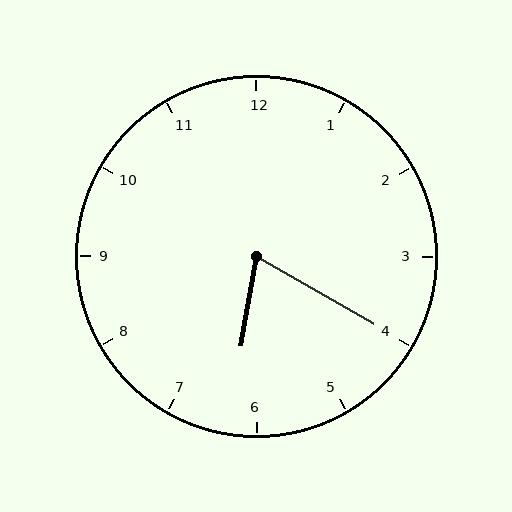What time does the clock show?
6:20.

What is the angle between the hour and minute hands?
Approximately 70 degrees.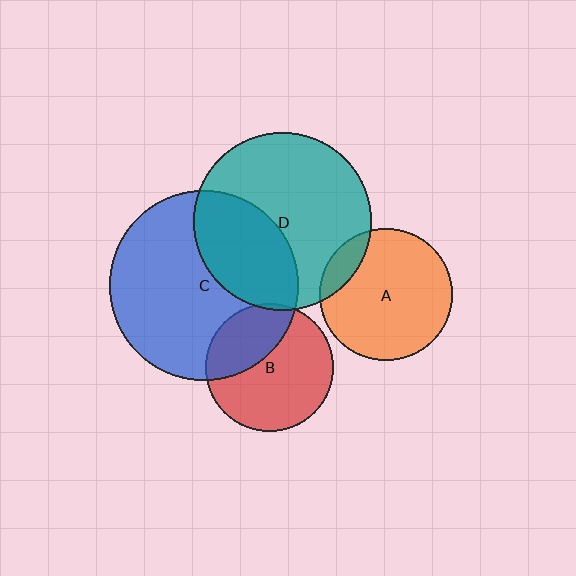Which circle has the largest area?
Circle C (blue).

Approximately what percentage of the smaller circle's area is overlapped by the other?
Approximately 15%.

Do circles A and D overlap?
Yes.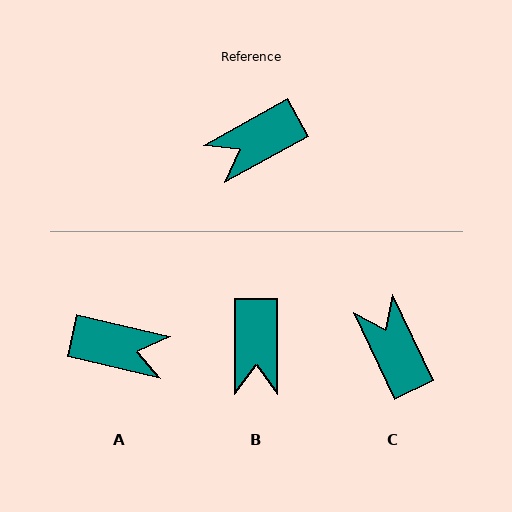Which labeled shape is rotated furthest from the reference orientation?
A, about 138 degrees away.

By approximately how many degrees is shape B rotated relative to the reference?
Approximately 61 degrees counter-clockwise.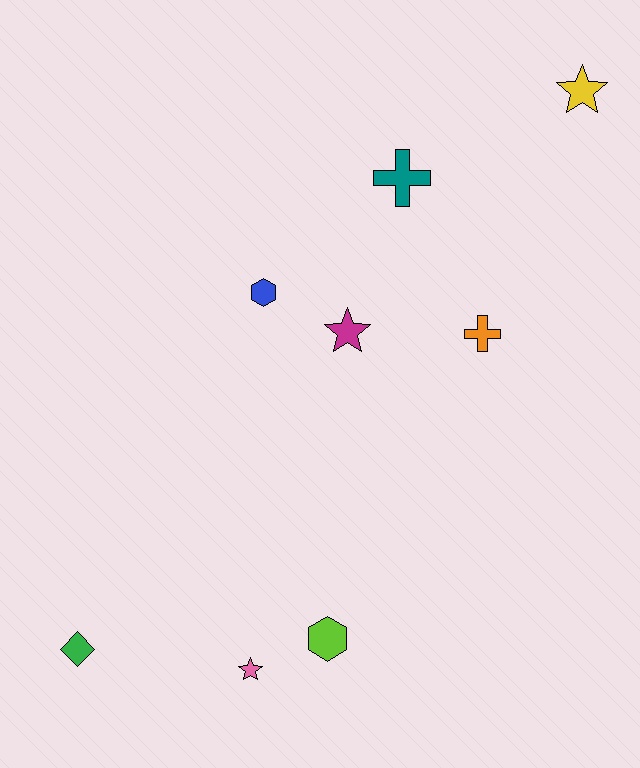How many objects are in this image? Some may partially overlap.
There are 8 objects.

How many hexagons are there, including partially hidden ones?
There are 2 hexagons.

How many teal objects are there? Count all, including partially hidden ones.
There is 1 teal object.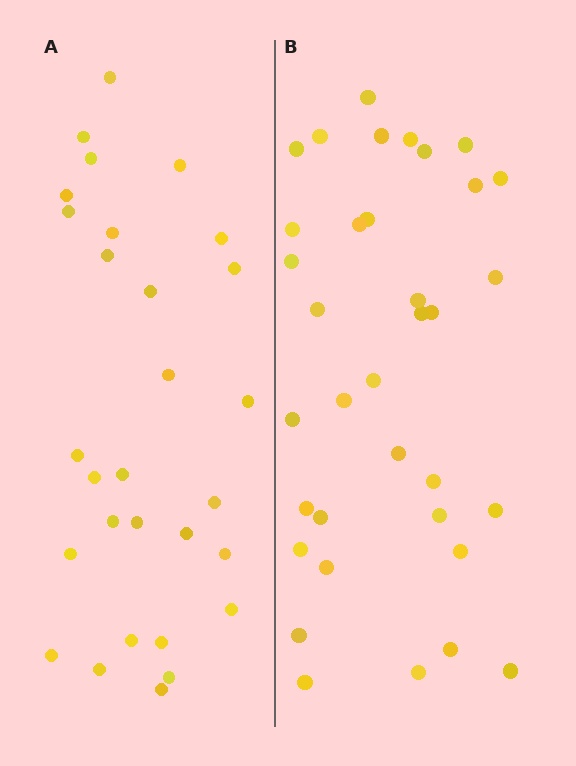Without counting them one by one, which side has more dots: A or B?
Region B (the right region) has more dots.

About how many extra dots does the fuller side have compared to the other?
Region B has about 6 more dots than region A.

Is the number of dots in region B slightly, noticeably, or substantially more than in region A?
Region B has only slightly more — the two regions are fairly close. The ratio is roughly 1.2 to 1.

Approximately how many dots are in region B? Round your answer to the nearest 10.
About 40 dots. (The exact count is 35, which rounds to 40.)